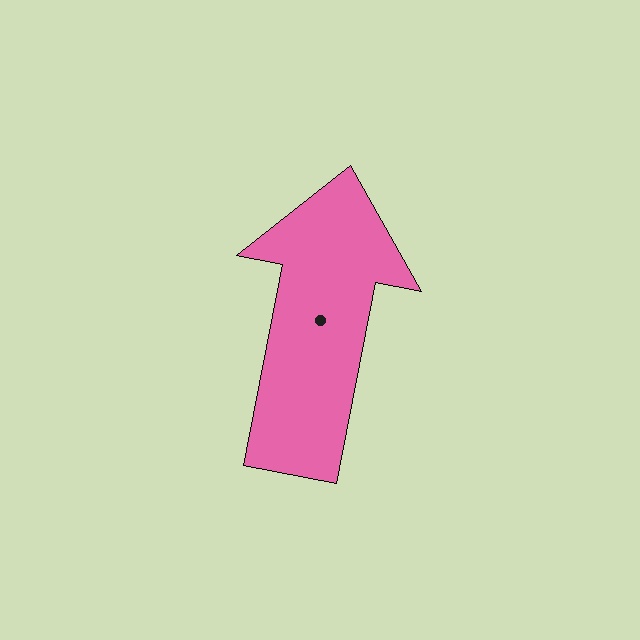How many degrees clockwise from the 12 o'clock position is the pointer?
Approximately 11 degrees.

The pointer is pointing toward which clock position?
Roughly 12 o'clock.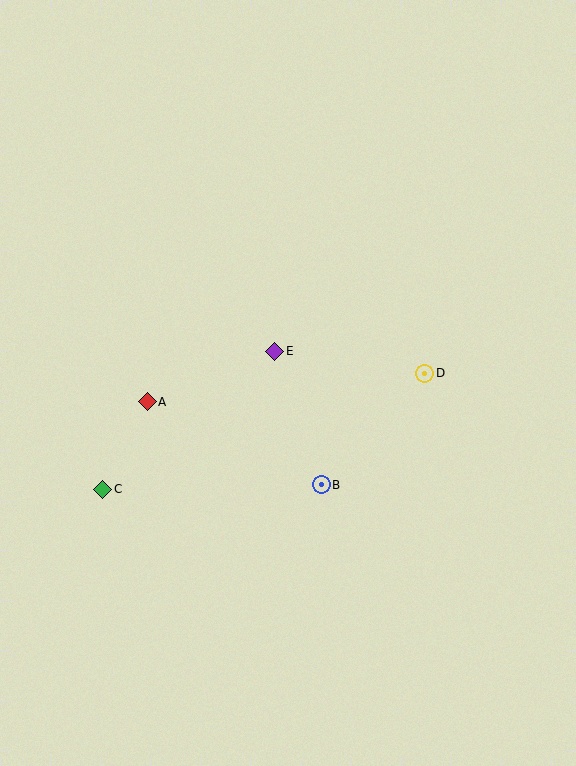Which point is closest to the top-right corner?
Point D is closest to the top-right corner.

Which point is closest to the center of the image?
Point E at (275, 351) is closest to the center.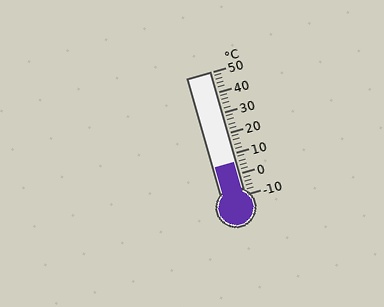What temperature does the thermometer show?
The thermometer shows approximately 6°C.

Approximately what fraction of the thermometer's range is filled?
The thermometer is filled to approximately 25% of its range.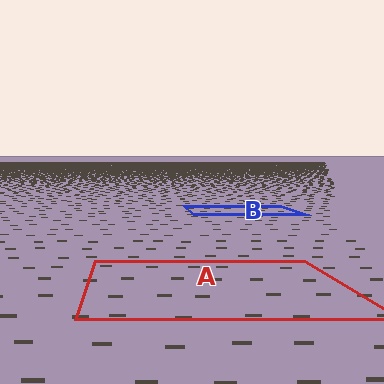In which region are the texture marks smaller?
The texture marks are smaller in region B, because it is farther away.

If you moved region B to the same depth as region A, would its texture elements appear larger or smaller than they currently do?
They would appear larger. At a closer depth, the same texture elements are projected at a bigger on-screen size.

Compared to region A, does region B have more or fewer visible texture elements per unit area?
Region B has more texture elements per unit area — they are packed more densely because it is farther away.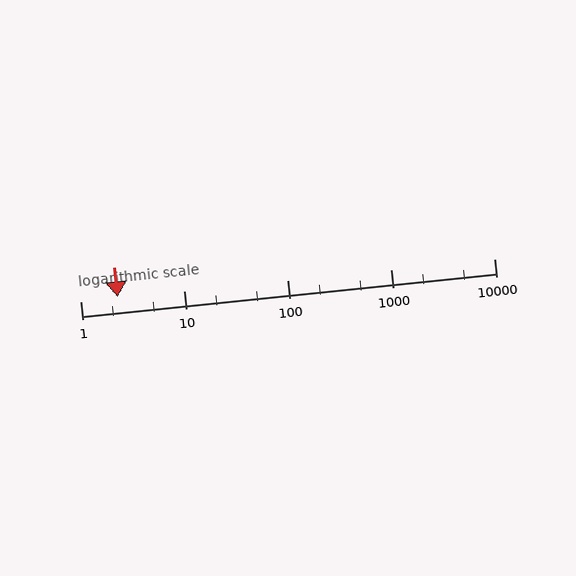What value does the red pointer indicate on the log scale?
The pointer indicates approximately 2.3.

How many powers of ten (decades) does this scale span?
The scale spans 4 decades, from 1 to 10000.